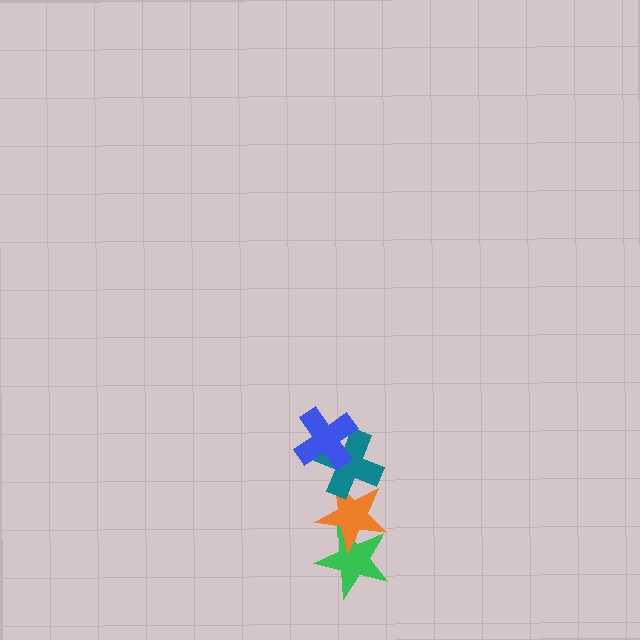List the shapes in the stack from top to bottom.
From top to bottom: the blue cross, the teal cross, the orange star, the green star.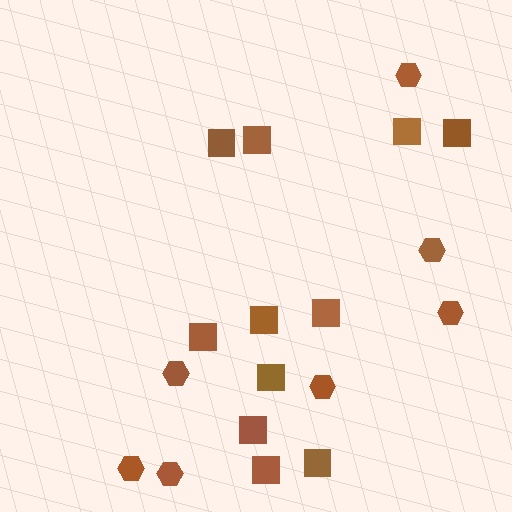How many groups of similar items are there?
There are 2 groups: one group of squares (11) and one group of hexagons (7).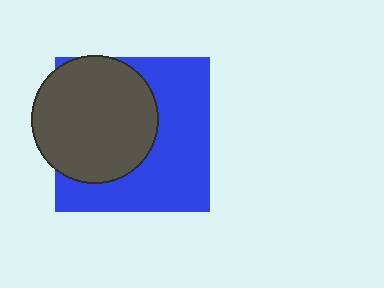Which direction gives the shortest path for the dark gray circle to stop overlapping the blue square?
Moving left gives the shortest separation.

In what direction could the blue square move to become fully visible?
The blue square could move right. That would shift it out from behind the dark gray circle entirely.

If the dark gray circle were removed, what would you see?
You would see the complete blue square.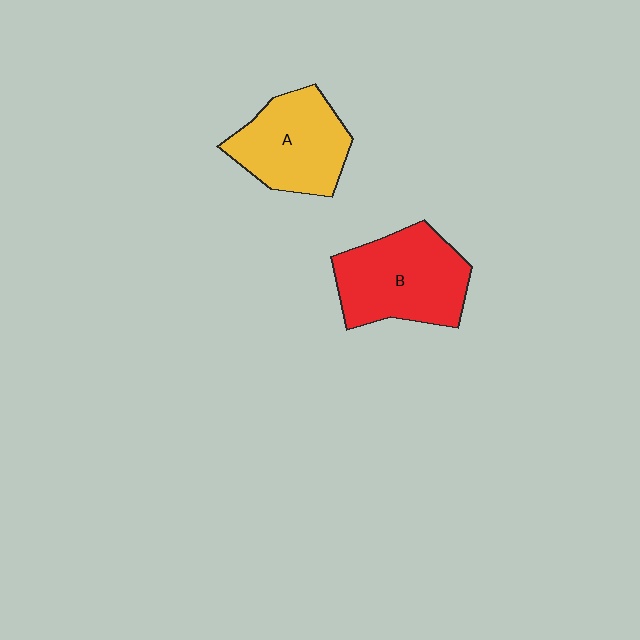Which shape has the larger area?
Shape B (red).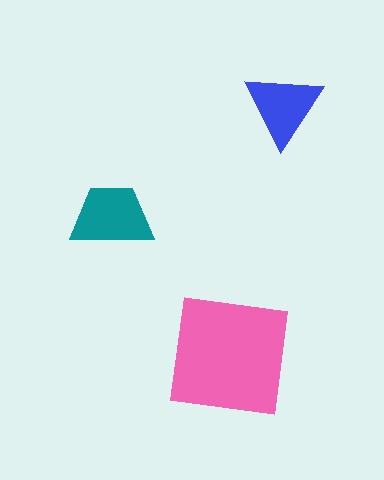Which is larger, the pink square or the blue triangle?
The pink square.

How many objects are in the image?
There are 3 objects in the image.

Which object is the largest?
The pink square.